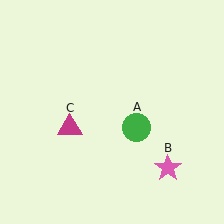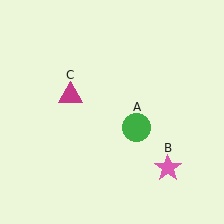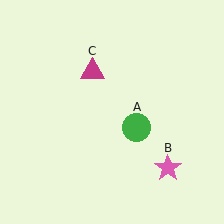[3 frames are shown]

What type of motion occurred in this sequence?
The magenta triangle (object C) rotated clockwise around the center of the scene.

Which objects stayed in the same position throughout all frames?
Green circle (object A) and pink star (object B) remained stationary.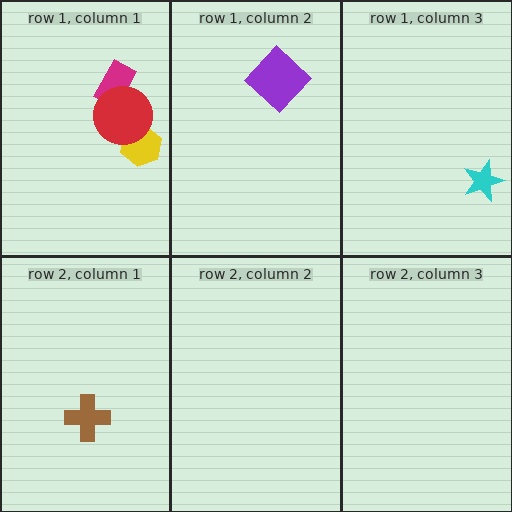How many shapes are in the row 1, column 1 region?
3.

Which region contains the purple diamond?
The row 1, column 2 region.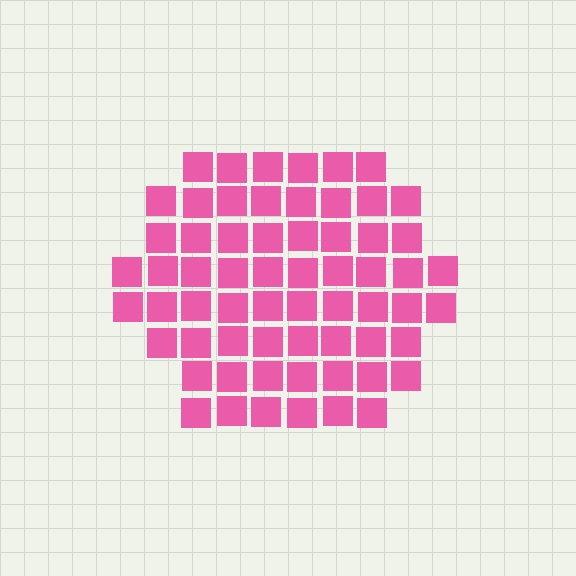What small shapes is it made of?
It is made of small squares.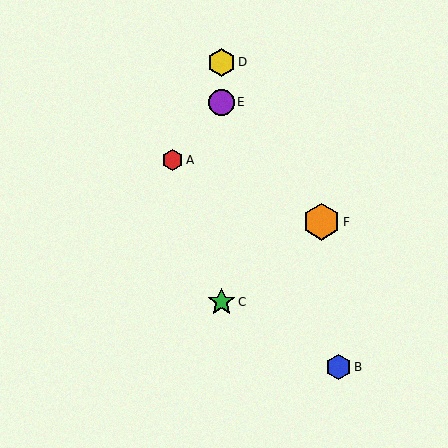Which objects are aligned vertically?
Objects C, D, E are aligned vertically.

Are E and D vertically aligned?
Yes, both are at x≈221.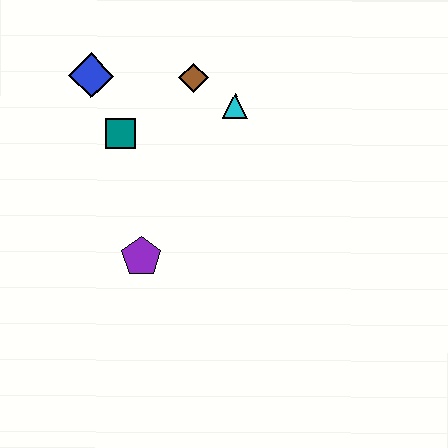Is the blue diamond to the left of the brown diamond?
Yes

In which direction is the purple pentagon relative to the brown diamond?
The purple pentagon is below the brown diamond.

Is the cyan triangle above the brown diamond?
No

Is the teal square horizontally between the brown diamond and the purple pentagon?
No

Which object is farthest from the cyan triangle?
The purple pentagon is farthest from the cyan triangle.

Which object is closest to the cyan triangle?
The brown diamond is closest to the cyan triangle.